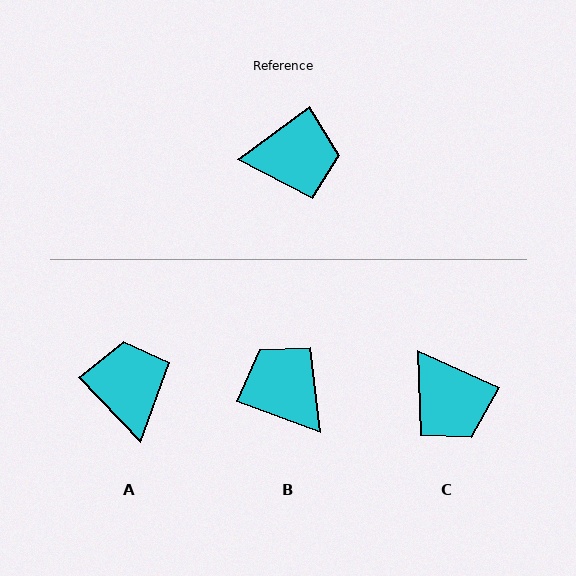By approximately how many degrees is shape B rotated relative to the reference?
Approximately 124 degrees counter-clockwise.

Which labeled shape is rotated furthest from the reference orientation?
B, about 124 degrees away.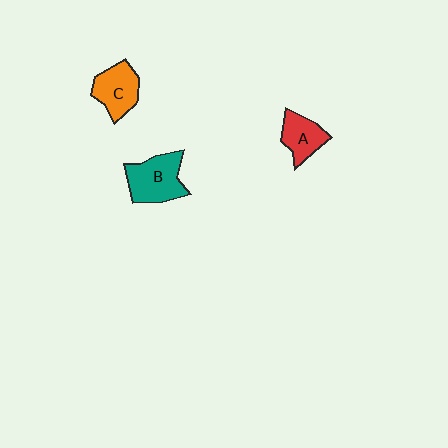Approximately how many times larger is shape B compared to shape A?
Approximately 1.5 times.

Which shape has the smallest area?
Shape A (red).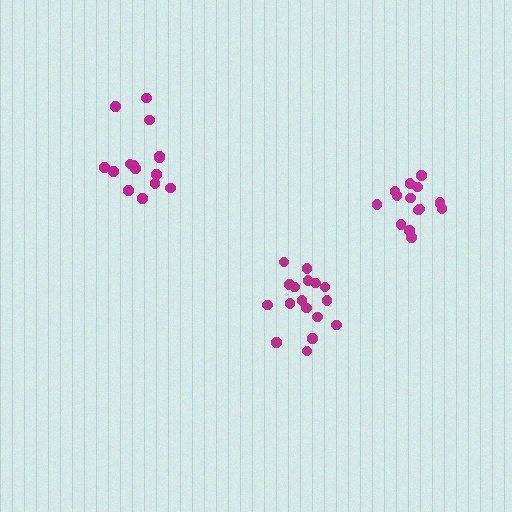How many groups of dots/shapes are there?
There are 3 groups.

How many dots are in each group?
Group 1: 15 dots, Group 2: 17 dots, Group 3: 15 dots (47 total).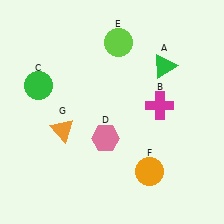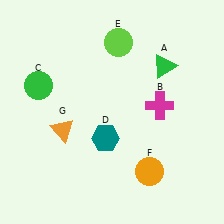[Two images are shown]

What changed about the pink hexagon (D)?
In Image 1, D is pink. In Image 2, it changed to teal.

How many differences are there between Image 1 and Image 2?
There is 1 difference between the two images.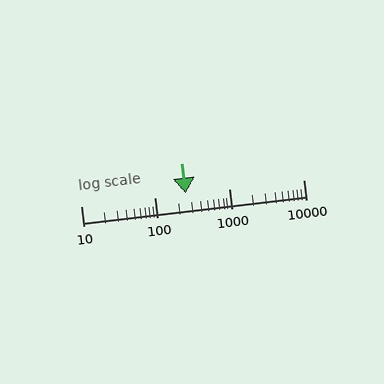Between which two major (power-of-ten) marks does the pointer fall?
The pointer is between 100 and 1000.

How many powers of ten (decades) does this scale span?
The scale spans 3 decades, from 10 to 10000.